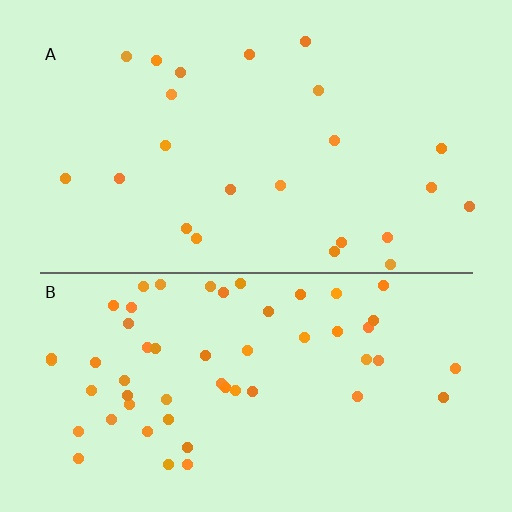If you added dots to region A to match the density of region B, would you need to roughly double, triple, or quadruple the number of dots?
Approximately double.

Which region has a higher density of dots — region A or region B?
B (the bottom).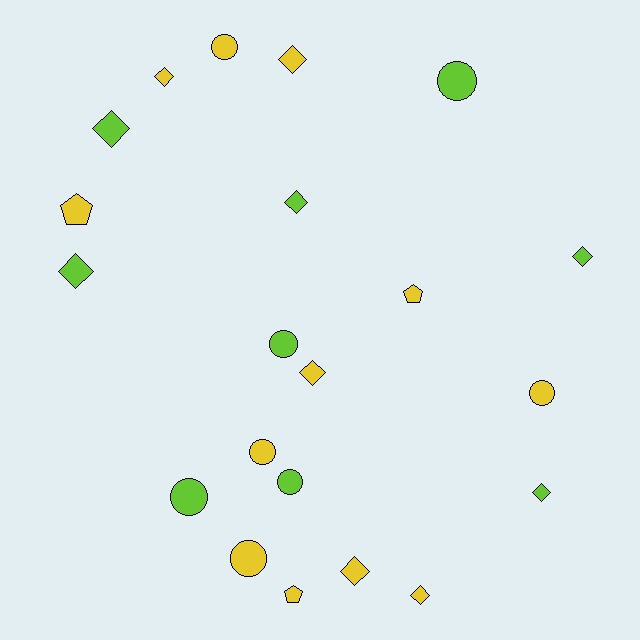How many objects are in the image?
There are 21 objects.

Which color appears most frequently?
Yellow, with 12 objects.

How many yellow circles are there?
There are 4 yellow circles.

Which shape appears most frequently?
Diamond, with 10 objects.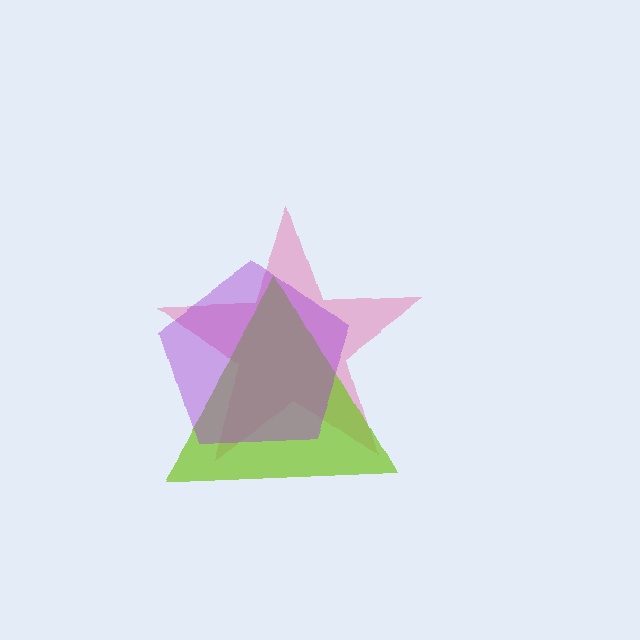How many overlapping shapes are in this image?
There are 3 overlapping shapes in the image.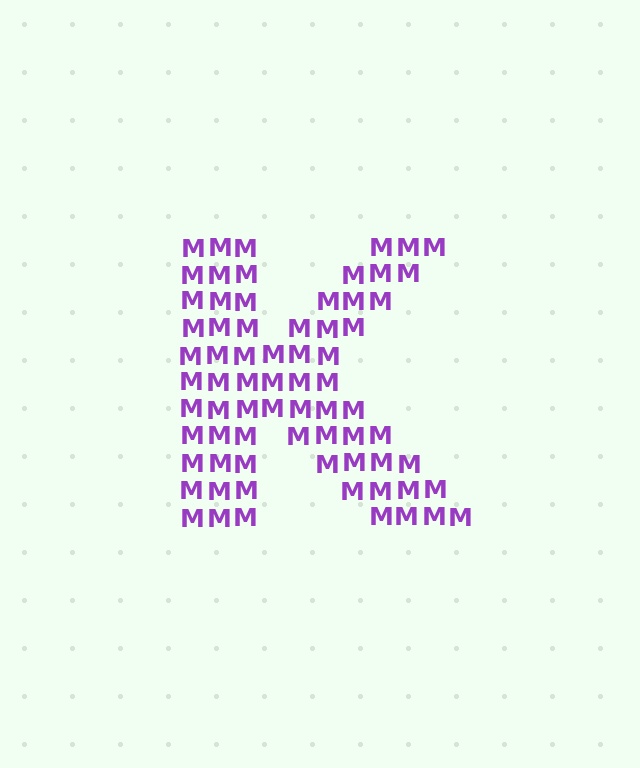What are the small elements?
The small elements are letter M's.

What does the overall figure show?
The overall figure shows the letter K.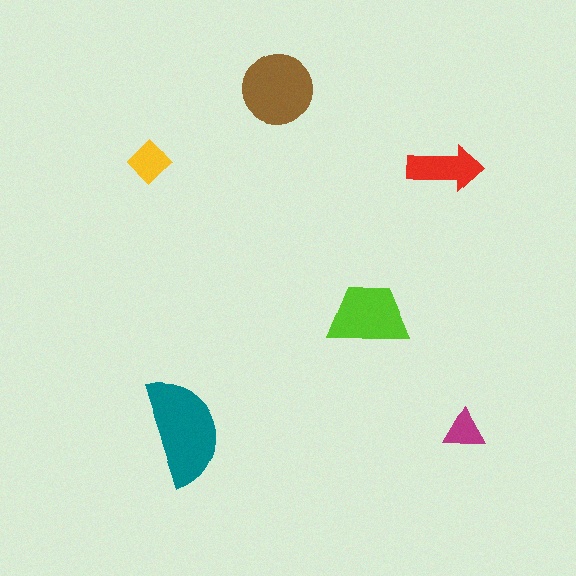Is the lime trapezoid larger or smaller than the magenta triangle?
Larger.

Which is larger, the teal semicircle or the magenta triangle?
The teal semicircle.